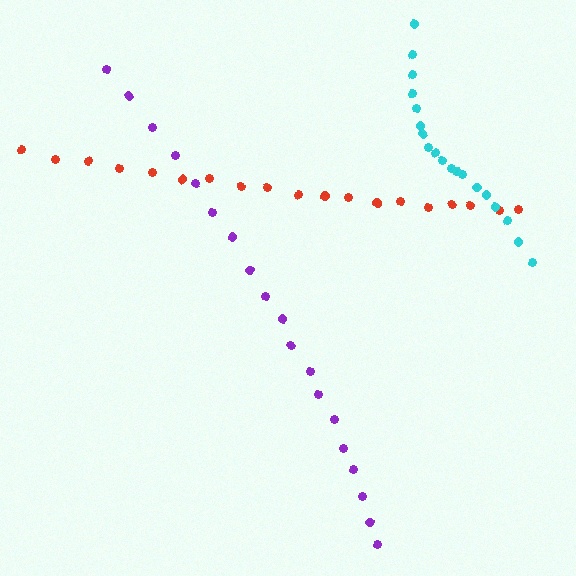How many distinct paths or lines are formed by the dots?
There are 3 distinct paths.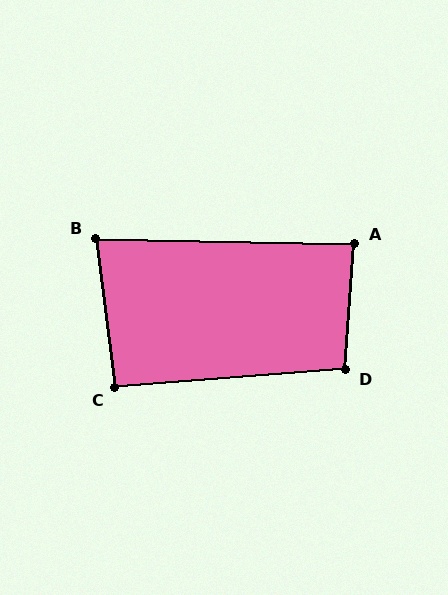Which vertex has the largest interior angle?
D, at approximately 99 degrees.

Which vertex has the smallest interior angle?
B, at approximately 81 degrees.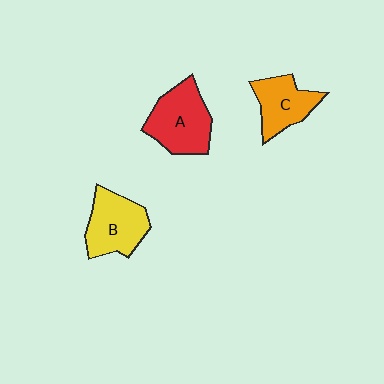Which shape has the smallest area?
Shape C (orange).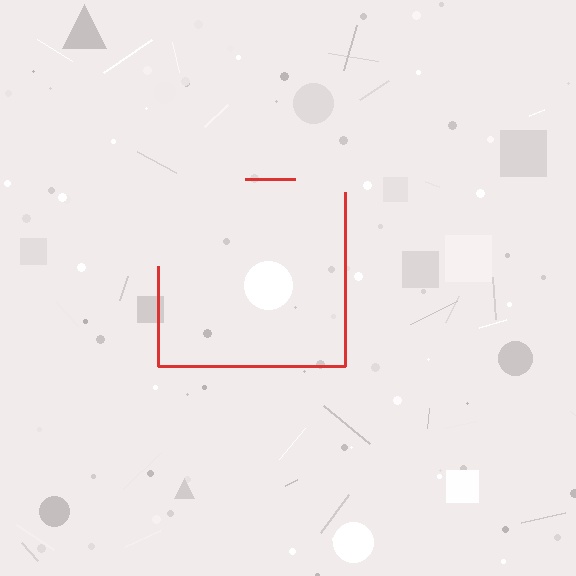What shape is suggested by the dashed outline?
The dashed outline suggests a square.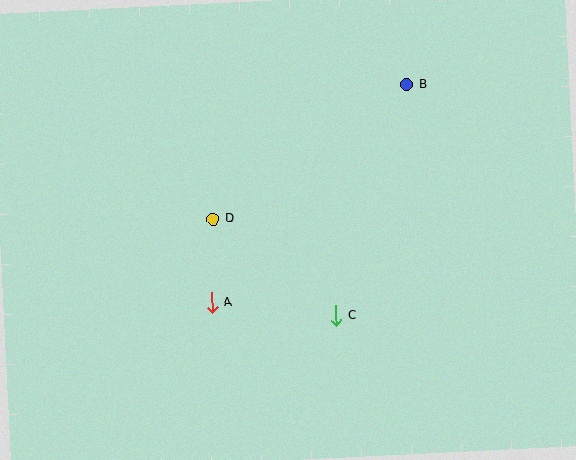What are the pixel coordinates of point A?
Point A is at (212, 303).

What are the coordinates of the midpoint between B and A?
The midpoint between B and A is at (309, 194).